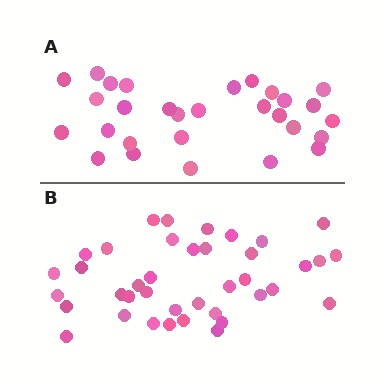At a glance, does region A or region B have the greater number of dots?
Region B (the bottom region) has more dots.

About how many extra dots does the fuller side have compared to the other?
Region B has roughly 10 or so more dots than region A.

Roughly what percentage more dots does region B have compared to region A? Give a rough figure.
About 35% more.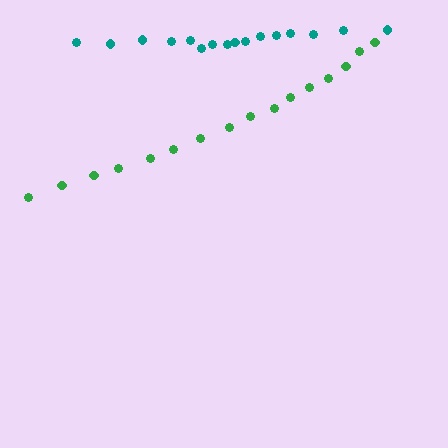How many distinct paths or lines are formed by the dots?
There are 2 distinct paths.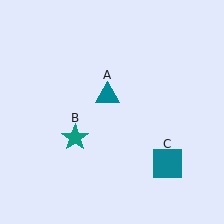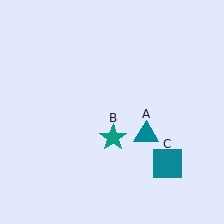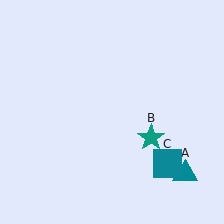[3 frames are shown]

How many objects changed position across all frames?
2 objects changed position: teal triangle (object A), teal star (object B).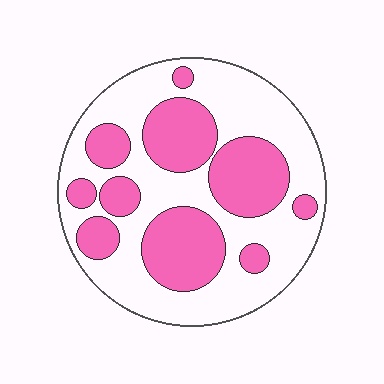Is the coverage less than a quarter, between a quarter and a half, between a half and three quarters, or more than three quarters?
Between a quarter and a half.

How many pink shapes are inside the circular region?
10.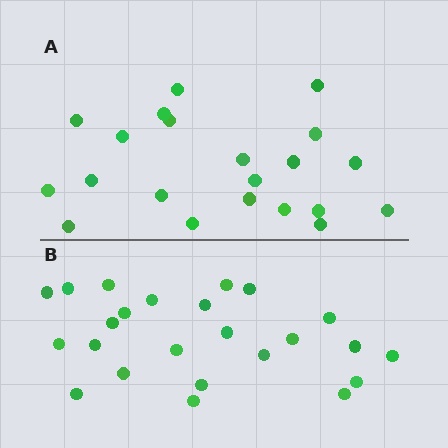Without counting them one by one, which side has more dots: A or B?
Region B (the bottom region) has more dots.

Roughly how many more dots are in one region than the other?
Region B has just a few more — roughly 2 or 3 more dots than region A.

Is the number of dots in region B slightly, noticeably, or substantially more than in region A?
Region B has only slightly more — the two regions are fairly close. The ratio is roughly 1.1 to 1.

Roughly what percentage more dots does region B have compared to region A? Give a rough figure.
About 15% more.